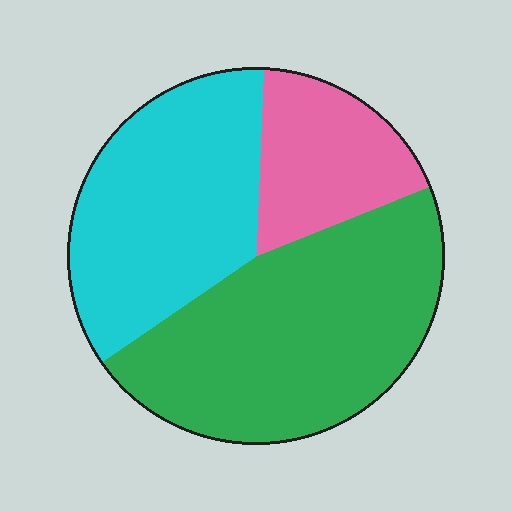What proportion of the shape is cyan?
Cyan covers roughly 35% of the shape.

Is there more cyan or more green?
Green.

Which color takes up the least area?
Pink, at roughly 20%.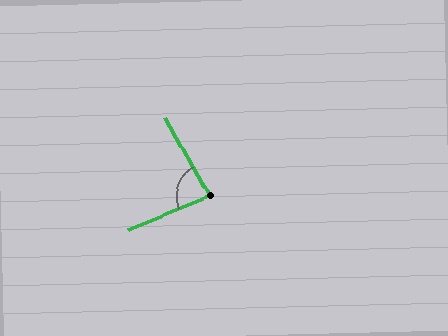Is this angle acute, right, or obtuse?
It is acute.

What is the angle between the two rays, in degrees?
Approximately 83 degrees.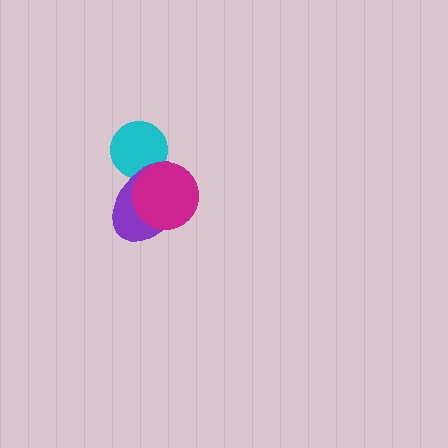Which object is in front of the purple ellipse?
The magenta circle is in front of the purple ellipse.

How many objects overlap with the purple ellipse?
2 objects overlap with the purple ellipse.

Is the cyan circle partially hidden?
Yes, it is partially covered by another shape.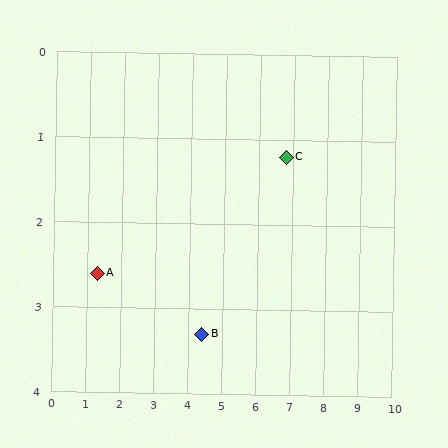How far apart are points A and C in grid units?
Points A and C are about 5.7 grid units apart.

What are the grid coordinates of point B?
Point B is at approximately (4.4, 3.3).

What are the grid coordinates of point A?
Point A is at approximately (1.3, 2.6).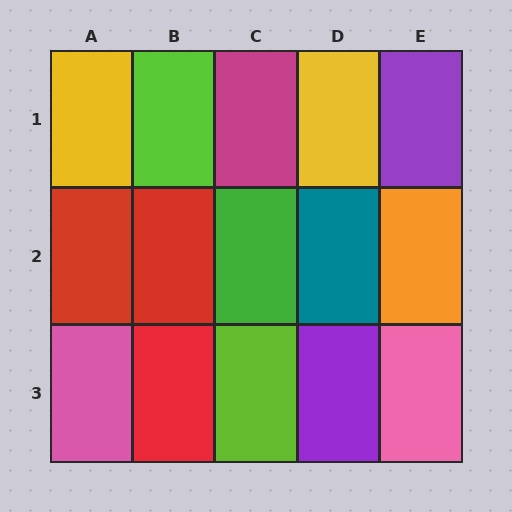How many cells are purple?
2 cells are purple.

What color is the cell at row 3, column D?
Purple.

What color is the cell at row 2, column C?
Green.